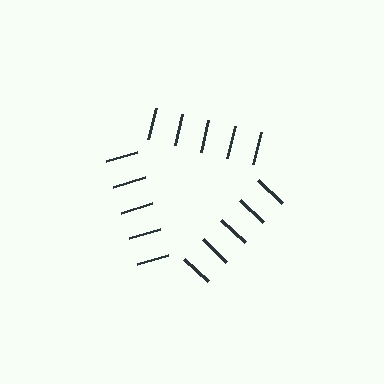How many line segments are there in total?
15 — 5 along each of the 3 edges.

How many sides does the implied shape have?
3 sides — the line-ends trace a triangle.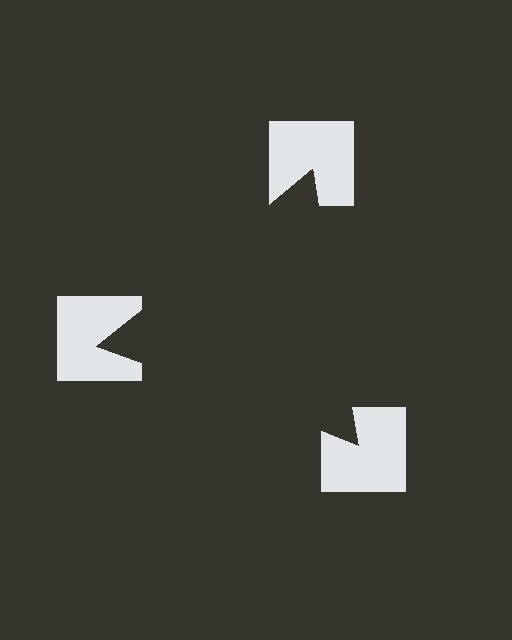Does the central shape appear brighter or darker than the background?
It typically appears slightly darker than the background, even though no actual brightness change is drawn.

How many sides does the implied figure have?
3 sides.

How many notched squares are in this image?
There are 3 — one at each vertex of the illusory triangle.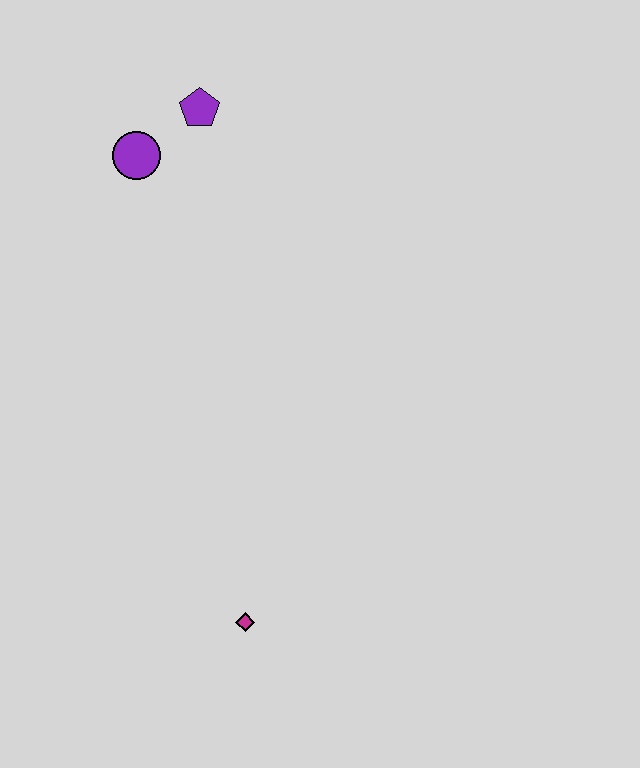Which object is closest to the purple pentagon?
The purple circle is closest to the purple pentagon.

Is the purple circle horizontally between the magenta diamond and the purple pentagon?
No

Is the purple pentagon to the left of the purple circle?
No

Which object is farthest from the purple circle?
The magenta diamond is farthest from the purple circle.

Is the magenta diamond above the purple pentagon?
No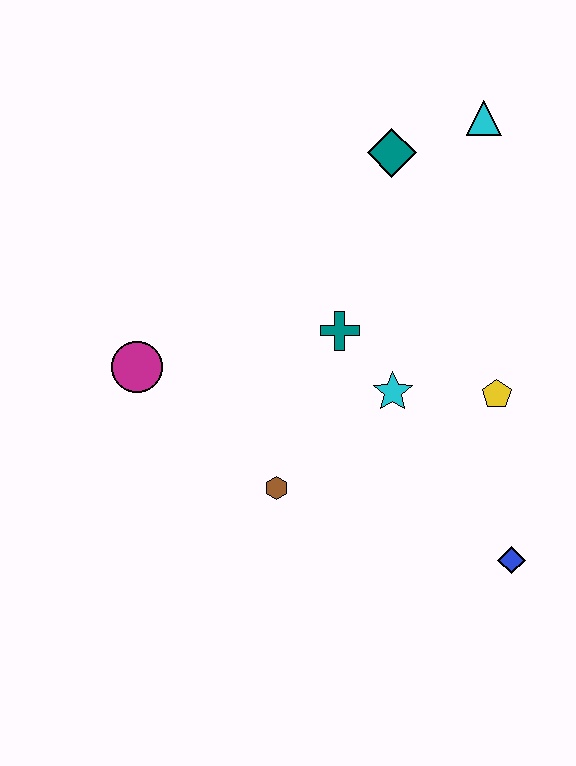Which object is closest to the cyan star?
The teal cross is closest to the cyan star.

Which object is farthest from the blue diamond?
The cyan triangle is farthest from the blue diamond.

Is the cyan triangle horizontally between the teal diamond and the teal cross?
No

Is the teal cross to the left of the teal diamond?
Yes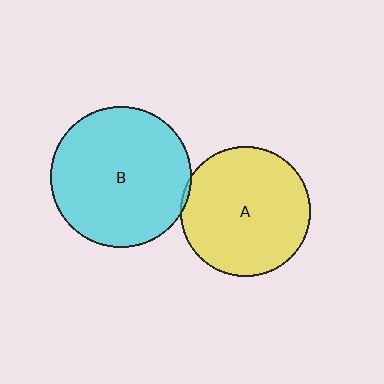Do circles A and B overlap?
Yes.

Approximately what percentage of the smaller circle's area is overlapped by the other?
Approximately 5%.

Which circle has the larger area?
Circle B (cyan).